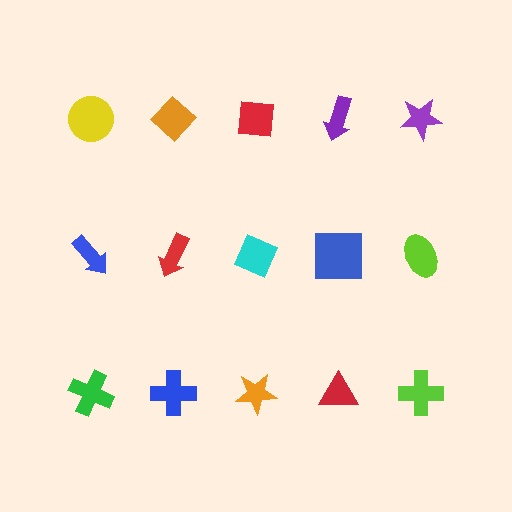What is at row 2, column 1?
A blue arrow.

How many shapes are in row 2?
5 shapes.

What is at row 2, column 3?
A cyan diamond.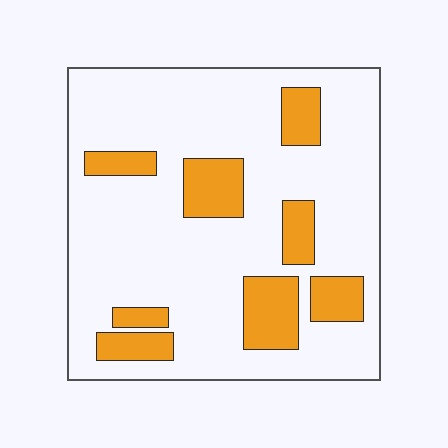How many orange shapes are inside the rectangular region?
8.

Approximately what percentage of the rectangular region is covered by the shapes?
Approximately 20%.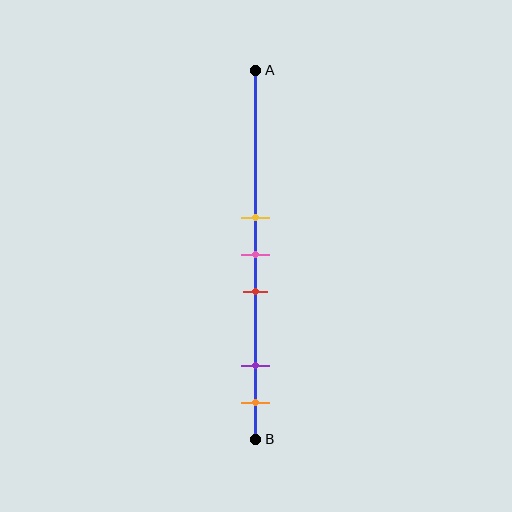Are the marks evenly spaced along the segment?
No, the marks are not evenly spaced.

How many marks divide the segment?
There are 5 marks dividing the segment.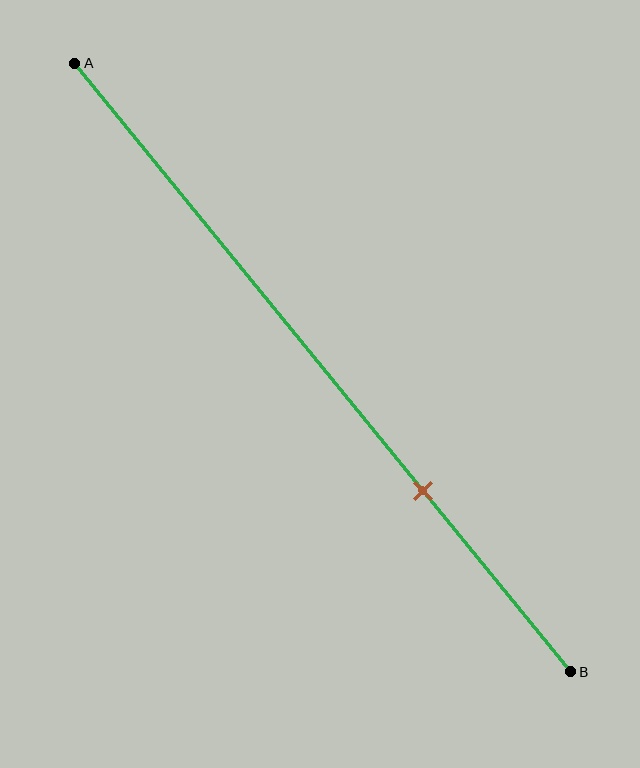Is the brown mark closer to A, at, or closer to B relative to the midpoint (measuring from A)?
The brown mark is closer to point B than the midpoint of segment AB.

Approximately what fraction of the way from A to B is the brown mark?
The brown mark is approximately 70% of the way from A to B.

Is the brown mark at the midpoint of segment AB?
No, the mark is at about 70% from A, not at the 50% midpoint.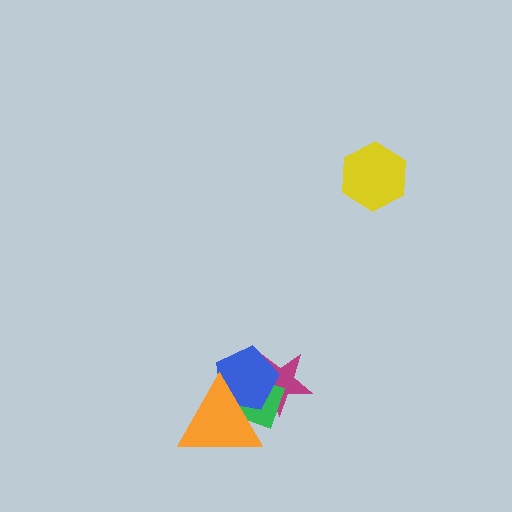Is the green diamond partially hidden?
Yes, it is partially covered by another shape.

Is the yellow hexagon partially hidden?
No, no other shape covers it.